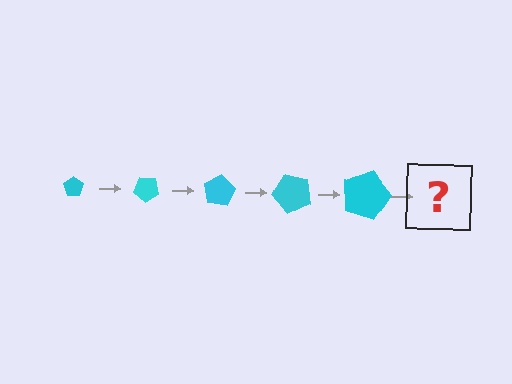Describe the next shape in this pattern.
It should be a pentagon, larger than the previous one and rotated 200 degrees from the start.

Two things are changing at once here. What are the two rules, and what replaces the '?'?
The two rules are that the pentagon grows larger each step and it rotates 40 degrees each step. The '?' should be a pentagon, larger than the previous one and rotated 200 degrees from the start.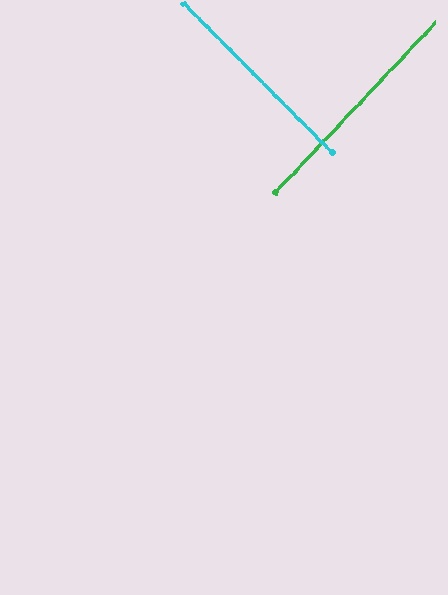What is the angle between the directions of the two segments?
Approximately 88 degrees.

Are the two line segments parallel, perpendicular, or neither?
Perpendicular — they meet at approximately 88°.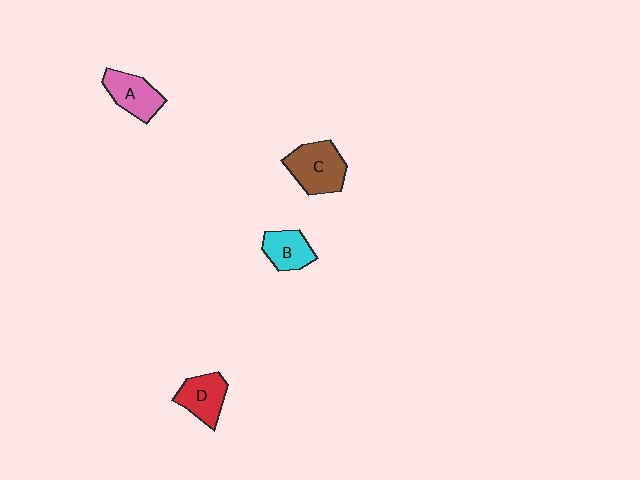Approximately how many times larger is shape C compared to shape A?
Approximately 1.3 times.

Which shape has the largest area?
Shape C (brown).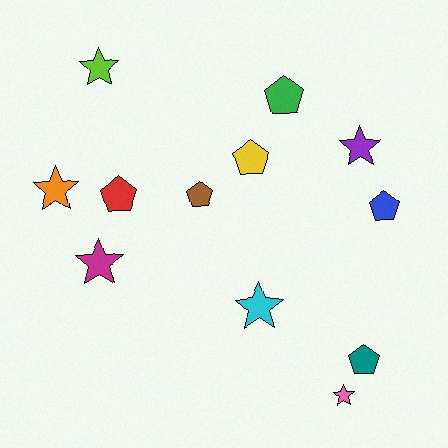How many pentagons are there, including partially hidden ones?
There are 6 pentagons.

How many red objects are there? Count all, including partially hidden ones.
There is 1 red object.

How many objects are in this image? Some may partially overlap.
There are 12 objects.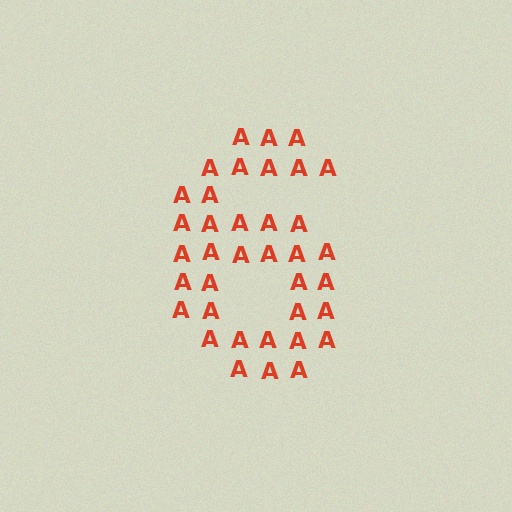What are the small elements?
The small elements are letter A's.